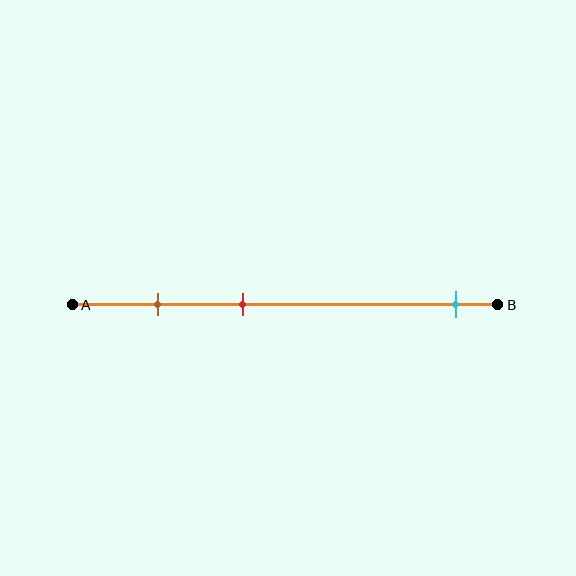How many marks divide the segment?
There are 3 marks dividing the segment.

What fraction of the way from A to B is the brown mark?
The brown mark is approximately 20% (0.2) of the way from A to B.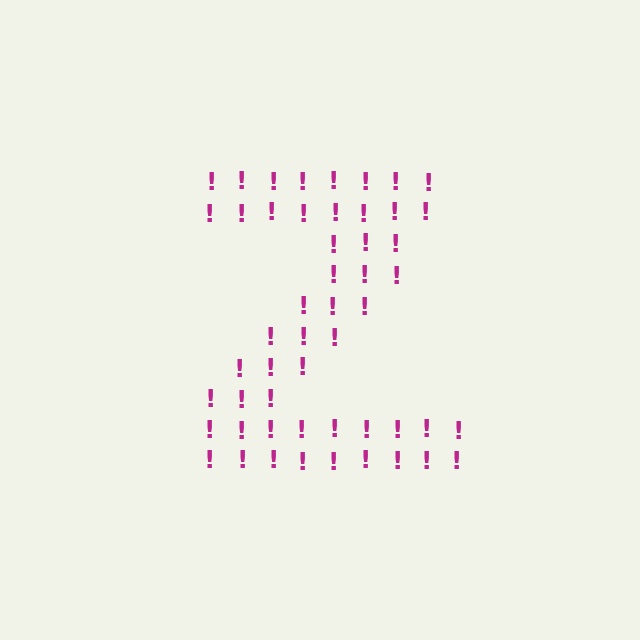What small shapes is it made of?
It is made of small exclamation marks.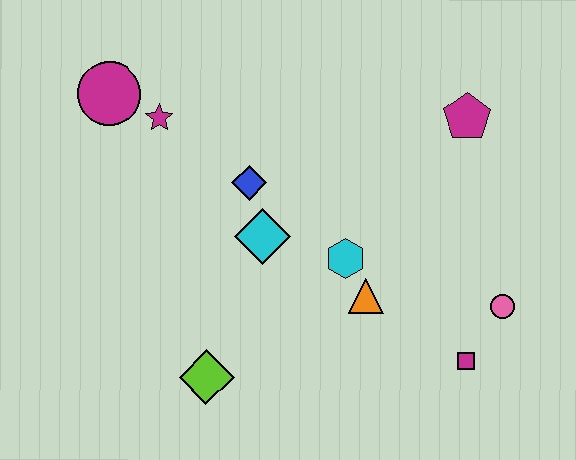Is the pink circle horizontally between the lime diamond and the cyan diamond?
No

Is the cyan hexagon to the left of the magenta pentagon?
Yes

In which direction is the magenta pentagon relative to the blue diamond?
The magenta pentagon is to the right of the blue diamond.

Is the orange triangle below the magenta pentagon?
Yes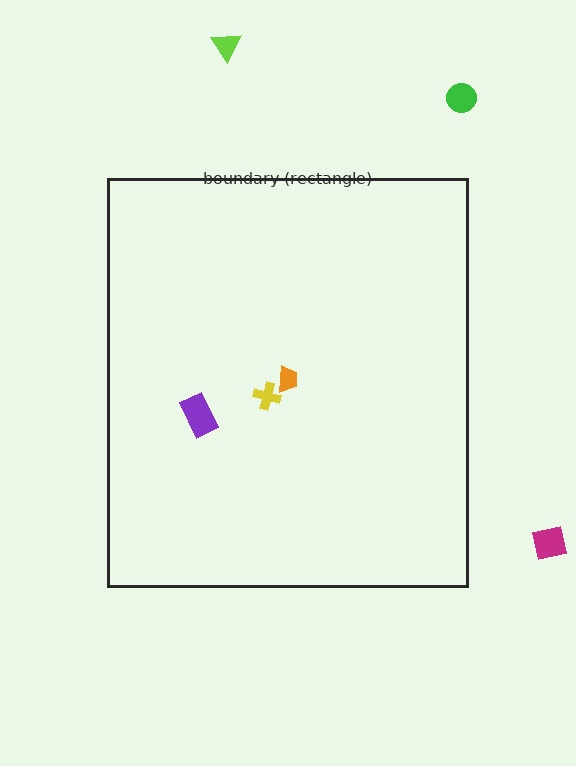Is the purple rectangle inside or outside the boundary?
Inside.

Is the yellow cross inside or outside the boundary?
Inside.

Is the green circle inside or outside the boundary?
Outside.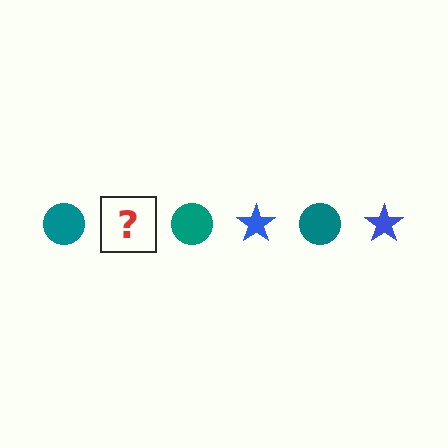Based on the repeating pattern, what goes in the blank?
The blank should be a blue star.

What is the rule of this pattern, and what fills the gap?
The rule is that the pattern alternates between teal circle and blue star. The gap should be filled with a blue star.